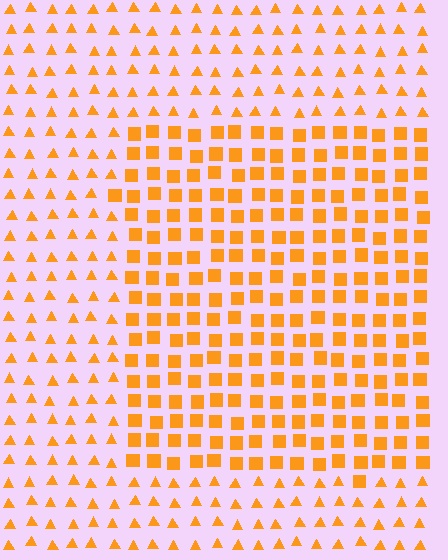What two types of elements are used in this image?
The image uses squares inside the rectangle region and triangles outside it.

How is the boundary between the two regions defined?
The boundary is defined by a change in element shape: squares inside vs. triangles outside. All elements share the same color and spacing.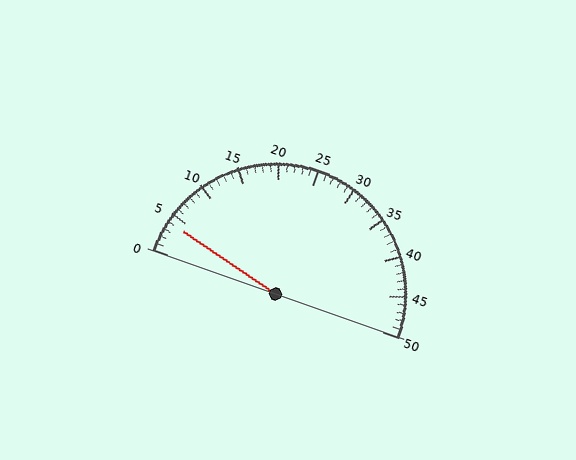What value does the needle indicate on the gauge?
The needle indicates approximately 4.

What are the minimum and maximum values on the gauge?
The gauge ranges from 0 to 50.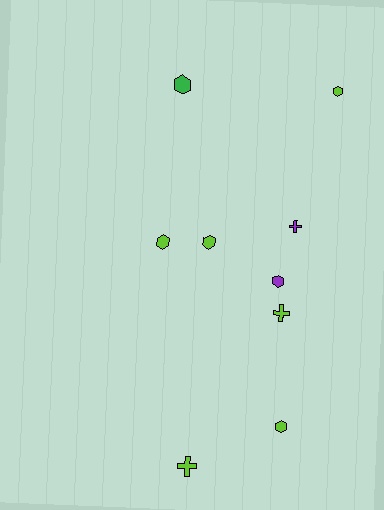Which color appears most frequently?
Lime, with 6 objects.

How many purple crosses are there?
There is 1 purple cross.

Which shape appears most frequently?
Hexagon, with 6 objects.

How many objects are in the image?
There are 9 objects.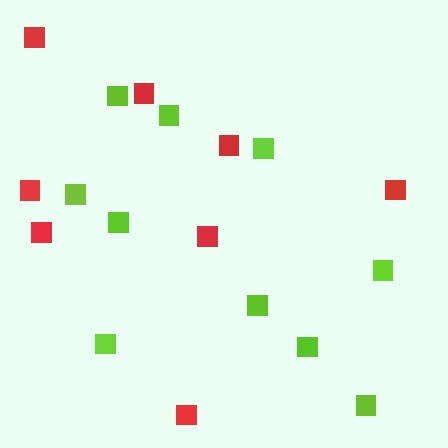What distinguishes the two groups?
There are 2 groups: one group of red squares (8) and one group of lime squares (10).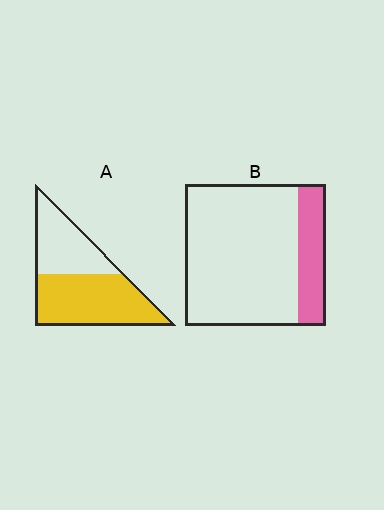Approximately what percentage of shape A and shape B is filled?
A is approximately 60% and B is approximately 20%.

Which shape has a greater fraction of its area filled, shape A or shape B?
Shape A.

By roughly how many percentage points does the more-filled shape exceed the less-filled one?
By roughly 40 percentage points (A over B).